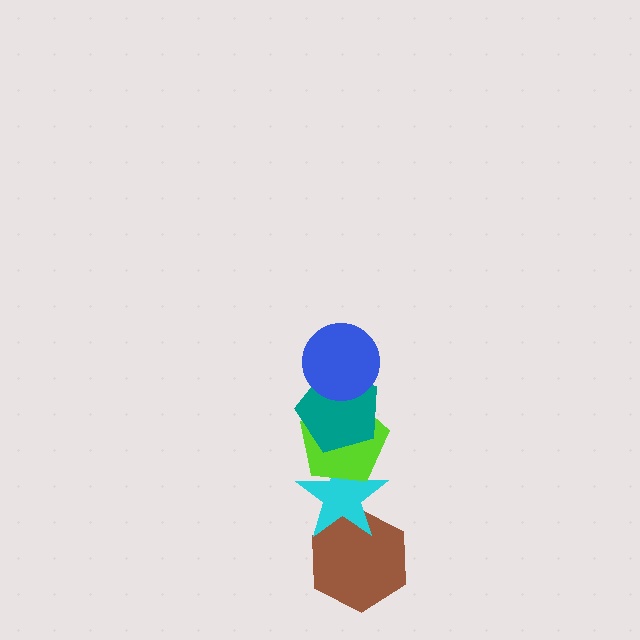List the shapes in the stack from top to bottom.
From top to bottom: the blue circle, the teal pentagon, the lime pentagon, the cyan star, the brown hexagon.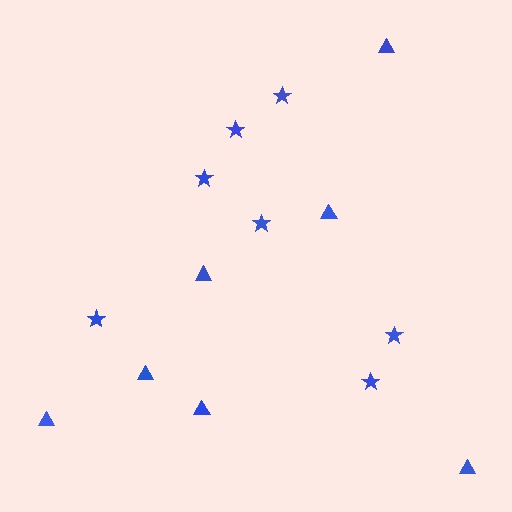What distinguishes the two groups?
There are 2 groups: one group of triangles (7) and one group of stars (7).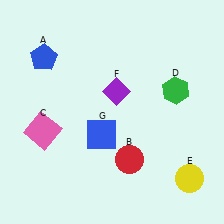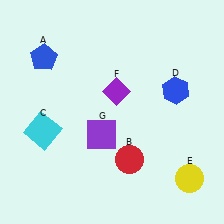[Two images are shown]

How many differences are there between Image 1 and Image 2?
There are 3 differences between the two images.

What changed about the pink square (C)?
In Image 1, C is pink. In Image 2, it changed to cyan.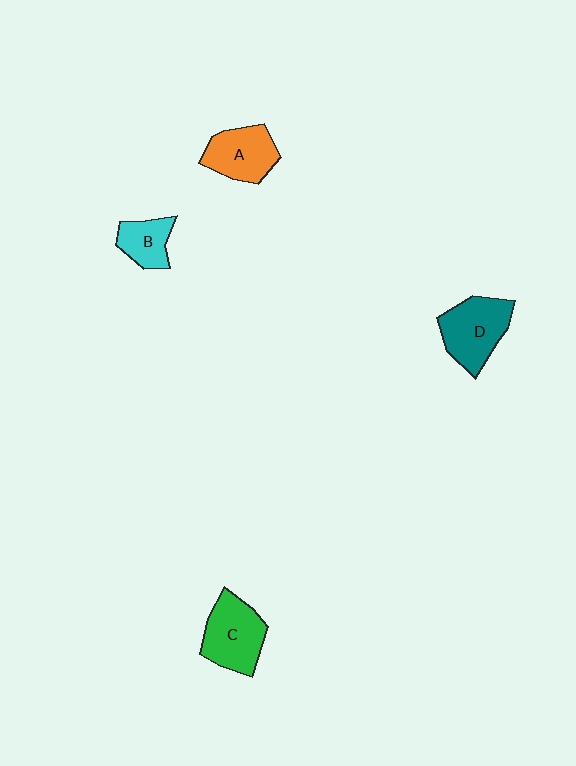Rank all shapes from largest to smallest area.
From largest to smallest: D (teal), C (green), A (orange), B (cyan).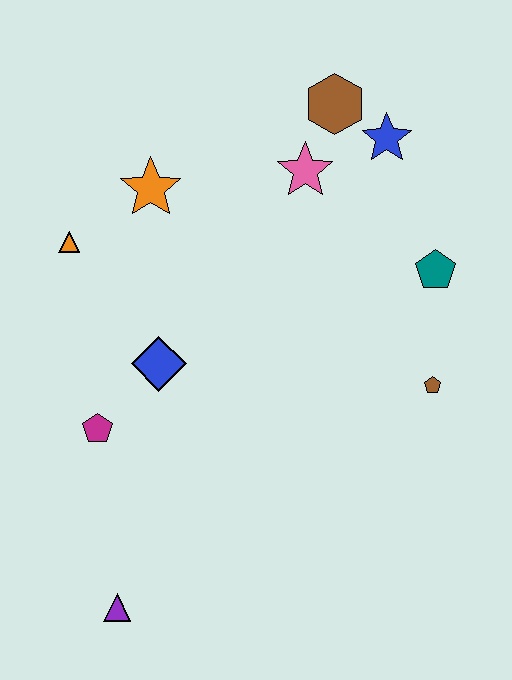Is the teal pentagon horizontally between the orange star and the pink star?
No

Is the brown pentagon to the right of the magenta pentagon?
Yes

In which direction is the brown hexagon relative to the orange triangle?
The brown hexagon is to the right of the orange triangle.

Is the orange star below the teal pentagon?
No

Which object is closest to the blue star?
The brown hexagon is closest to the blue star.